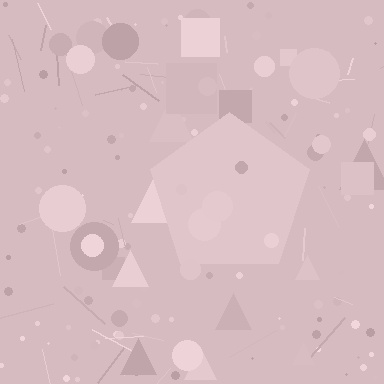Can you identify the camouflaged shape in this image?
The camouflaged shape is a pentagon.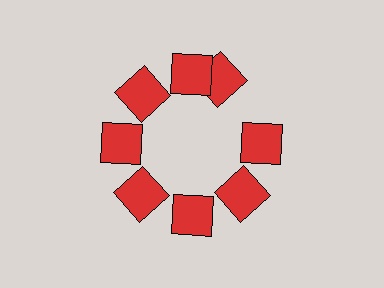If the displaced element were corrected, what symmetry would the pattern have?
It would have 8-fold rotational symmetry — the pattern would map onto itself every 45 degrees.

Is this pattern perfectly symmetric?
No. The 8 red squares are arranged in a ring, but one element near the 2 o'clock position is rotated out of alignment along the ring, breaking the 8-fold rotational symmetry.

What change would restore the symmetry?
The symmetry would be restored by rotating it back into even spacing with its neighbors so that all 8 squares sit at equal angles and equal distance from the center.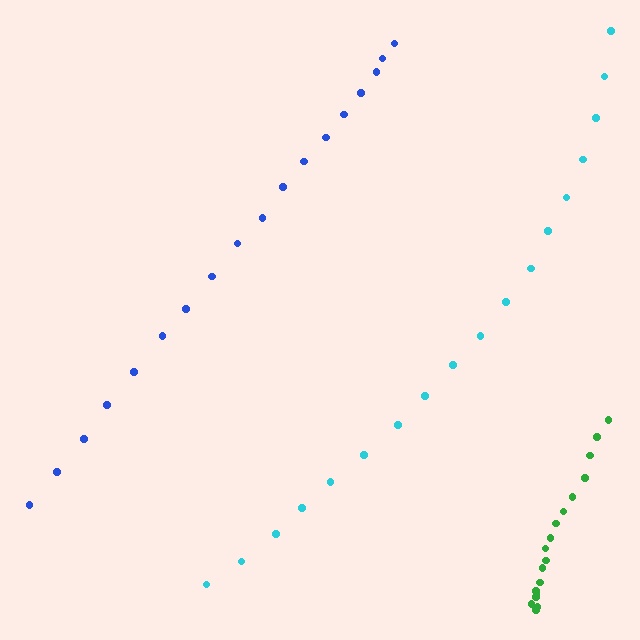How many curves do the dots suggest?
There are 3 distinct paths.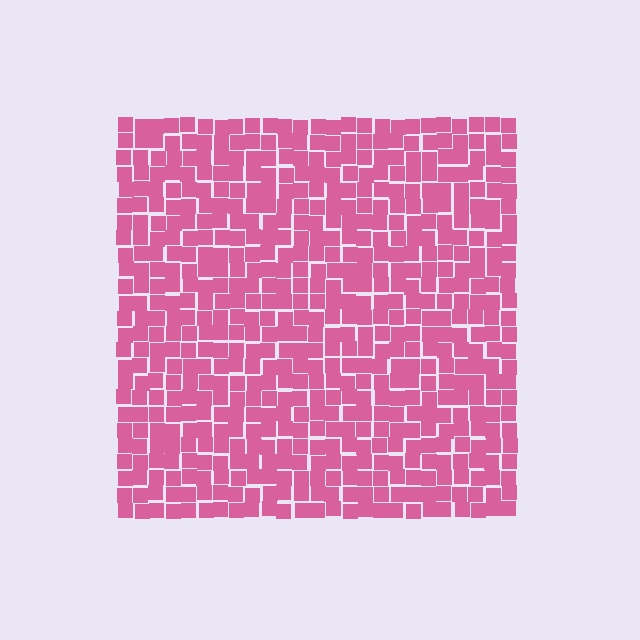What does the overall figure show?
The overall figure shows a square.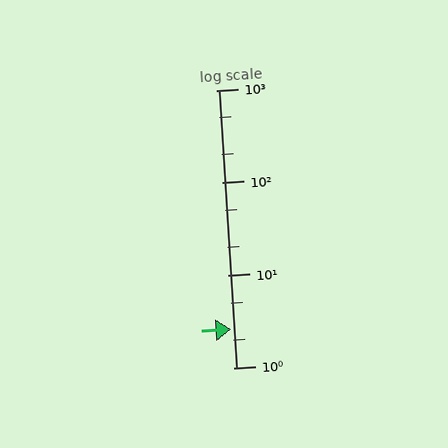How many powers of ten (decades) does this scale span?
The scale spans 3 decades, from 1 to 1000.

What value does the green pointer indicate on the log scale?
The pointer indicates approximately 2.6.